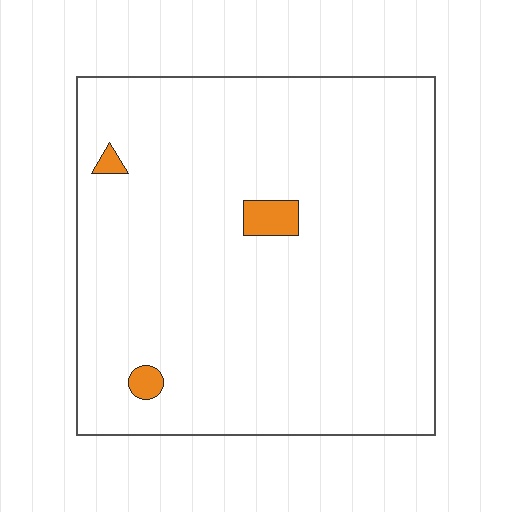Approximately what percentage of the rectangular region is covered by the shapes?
Approximately 5%.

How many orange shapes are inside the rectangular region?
3.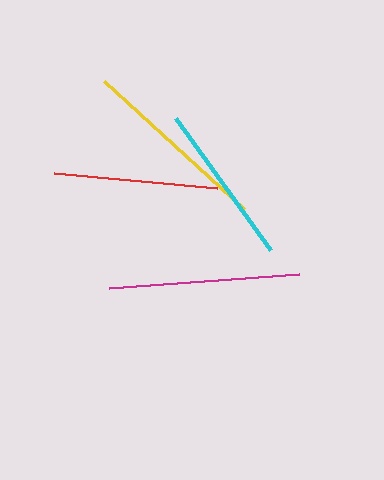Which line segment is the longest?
The magenta line is the longest at approximately 190 pixels.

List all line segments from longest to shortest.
From longest to shortest: magenta, yellow, red, cyan.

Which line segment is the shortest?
The cyan line is the shortest at approximately 163 pixels.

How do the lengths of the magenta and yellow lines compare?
The magenta and yellow lines are approximately the same length.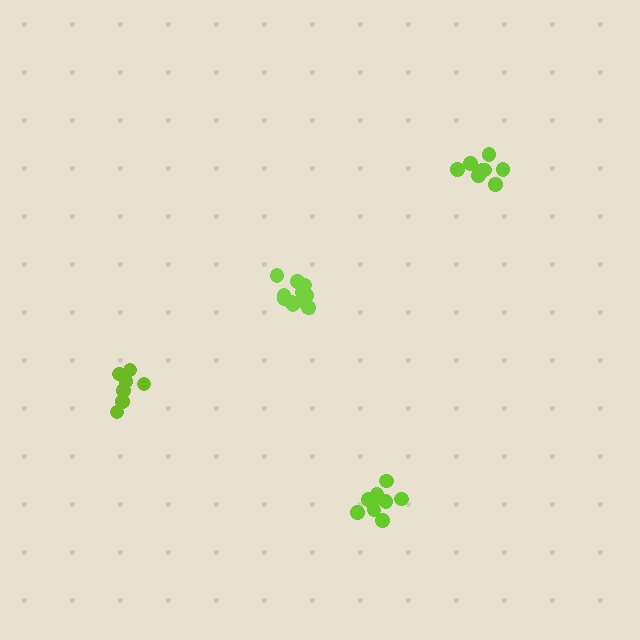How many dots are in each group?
Group 1: 11 dots, Group 2: 9 dots, Group 3: 7 dots, Group 4: 8 dots (35 total).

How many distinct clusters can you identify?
There are 4 distinct clusters.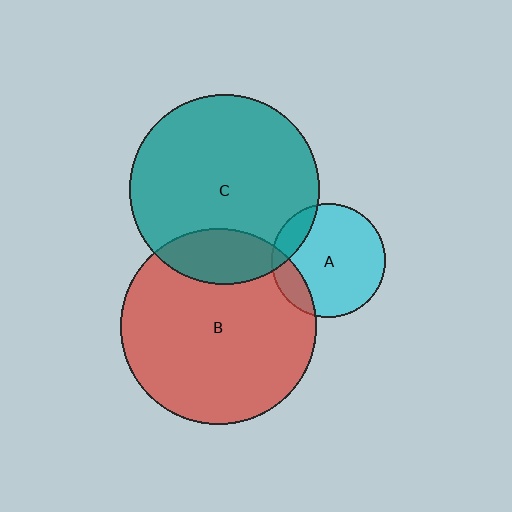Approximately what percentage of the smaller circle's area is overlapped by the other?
Approximately 15%.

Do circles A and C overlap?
Yes.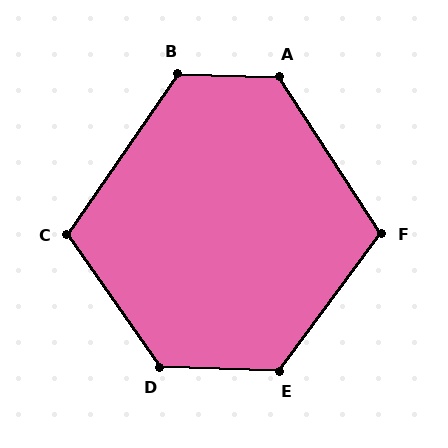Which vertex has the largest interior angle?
D, at approximately 127 degrees.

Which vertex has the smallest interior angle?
F, at approximately 110 degrees.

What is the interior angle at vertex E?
Approximately 125 degrees (obtuse).